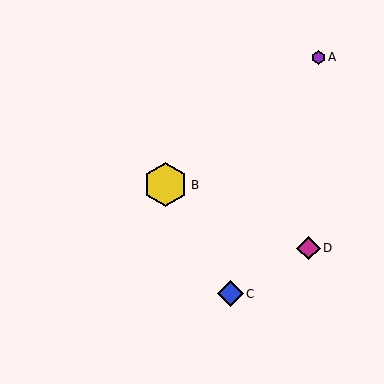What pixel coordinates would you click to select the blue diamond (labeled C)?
Click at (230, 294) to select the blue diamond C.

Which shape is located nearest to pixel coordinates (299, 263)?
The magenta diamond (labeled D) at (309, 248) is nearest to that location.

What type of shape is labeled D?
Shape D is a magenta diamond.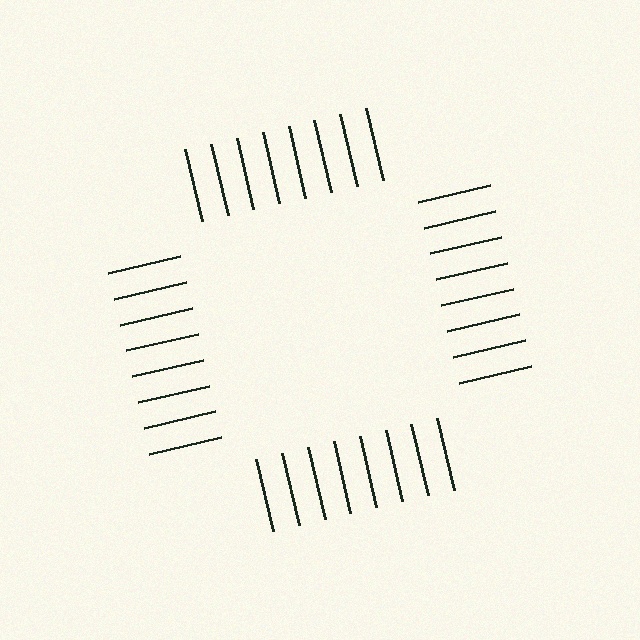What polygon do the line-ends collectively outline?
An illusory square — the line segments terminate on its edges but no continuous stroke is drawn.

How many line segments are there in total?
32 — 8 along each of the 4 edges.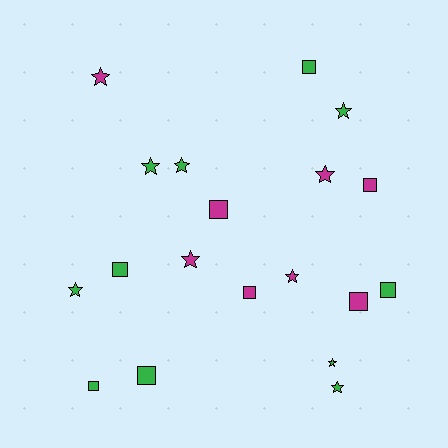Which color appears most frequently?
Green, with 11 objects.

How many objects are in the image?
There are 19 objects.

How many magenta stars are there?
There are 4 magenta stars.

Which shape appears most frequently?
Star, with 10 objects.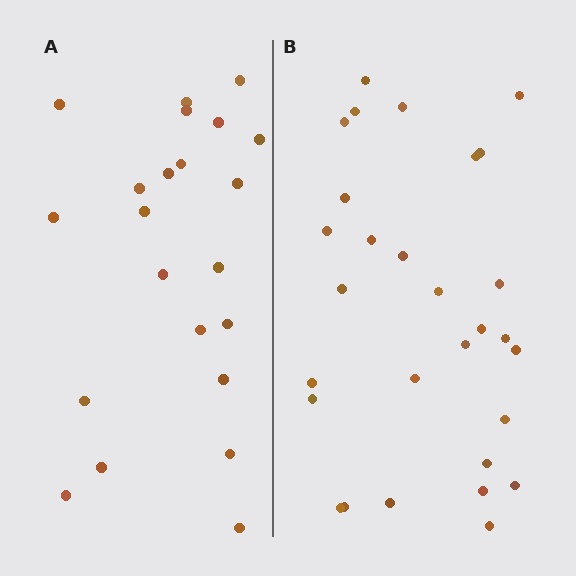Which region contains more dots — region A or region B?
Region B (the right region) has more dots.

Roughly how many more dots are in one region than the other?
Region B has roughly 8 or so more dots than region A.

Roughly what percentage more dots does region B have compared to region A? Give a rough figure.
About 30% more.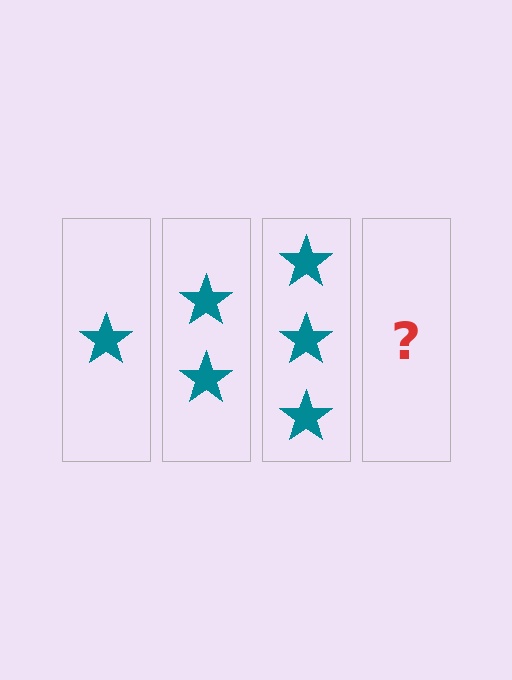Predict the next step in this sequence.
The next step is 4 stars.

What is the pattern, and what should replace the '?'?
The pattern is that each step adds one more star. The '?' should be 4 stars.